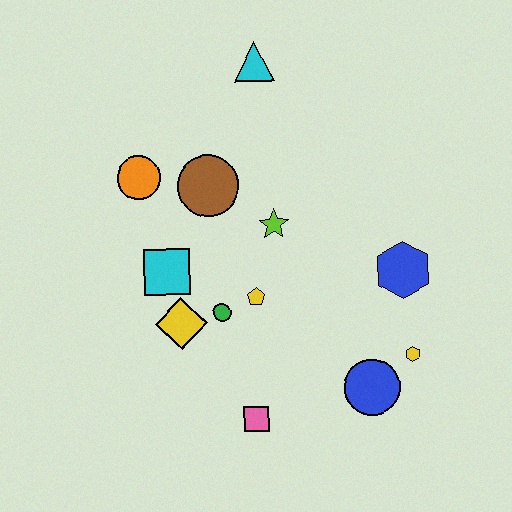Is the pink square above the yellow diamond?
No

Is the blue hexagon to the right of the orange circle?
Yes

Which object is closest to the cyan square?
The yellow diamond is closest to the cyan square.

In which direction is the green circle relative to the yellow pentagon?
The green circle is to the left of the yellow pentagon.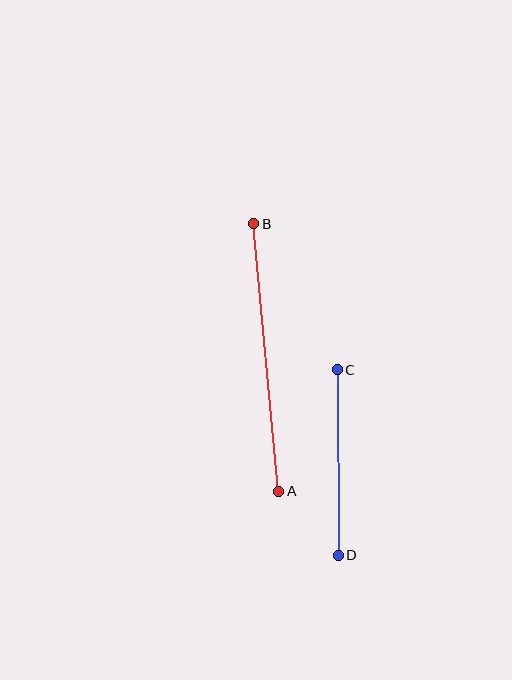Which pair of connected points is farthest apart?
Points A and B are farthest apart.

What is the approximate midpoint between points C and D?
The midpoint is at approximately (338, 463) pixels.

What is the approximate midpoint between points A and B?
The midpoint is at approximately (266, 358) pixels.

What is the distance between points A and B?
The distance is approximately 269 pixels.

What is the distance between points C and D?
The distance is approximately 185 pixels.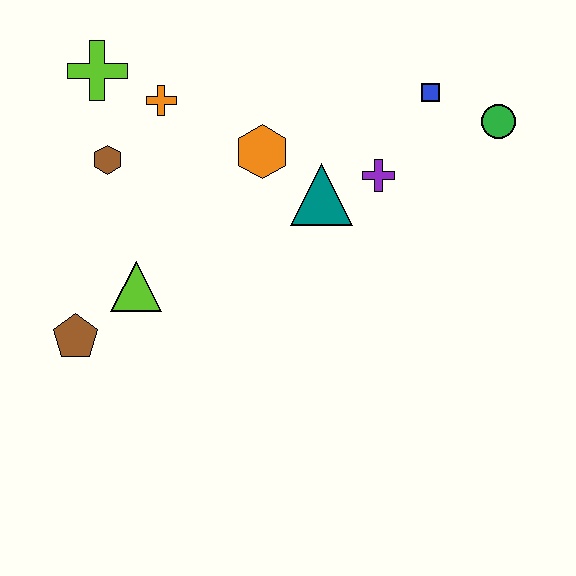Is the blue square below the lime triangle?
No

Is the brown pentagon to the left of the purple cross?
Yes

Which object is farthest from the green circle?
The brown pentagon is farthest from the green circle.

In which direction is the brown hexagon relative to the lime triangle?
The brown hexagon is above the lime triangle.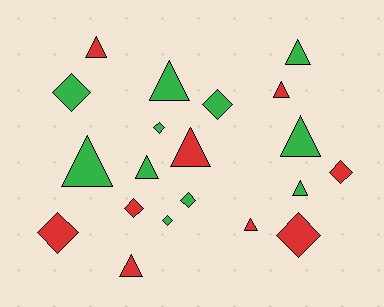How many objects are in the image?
There are 20 objects.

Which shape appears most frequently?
Triangle, with 11 objects.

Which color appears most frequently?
Green, with 11 objects.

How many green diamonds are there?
There are 5 green diamonds.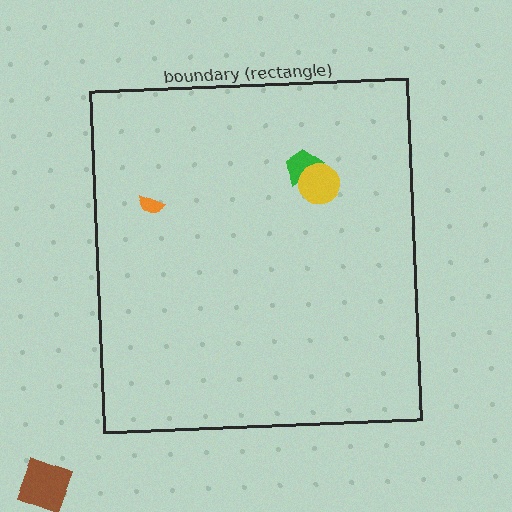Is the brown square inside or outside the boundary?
Outside.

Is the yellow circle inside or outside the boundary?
Inside.